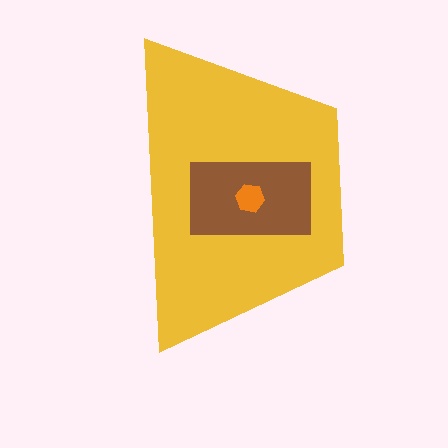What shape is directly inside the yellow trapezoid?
The brown rectangle.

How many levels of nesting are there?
3.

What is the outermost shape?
The yellow trapezoid.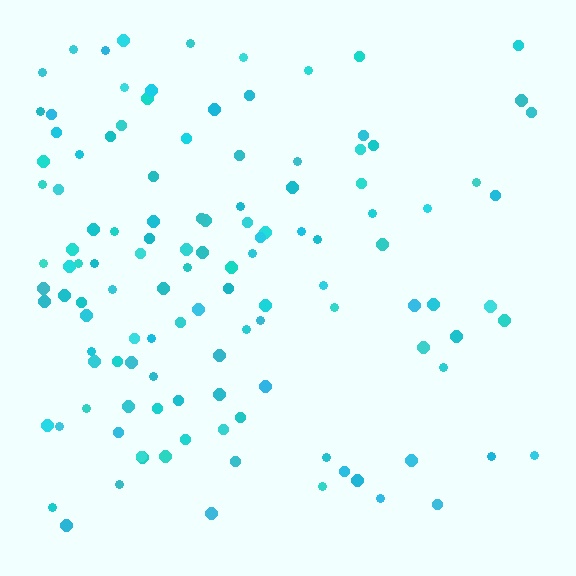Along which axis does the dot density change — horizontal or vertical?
Horizontal.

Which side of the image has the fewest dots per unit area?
The right.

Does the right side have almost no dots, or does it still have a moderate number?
Still a moderate number, just noticeably fewer than the left.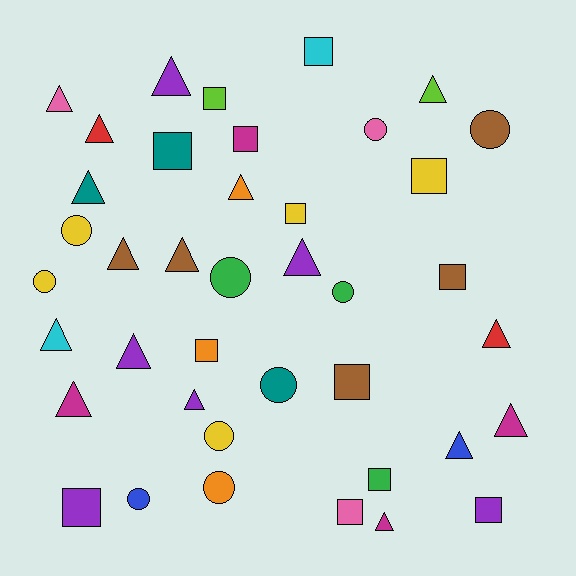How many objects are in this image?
There are 40 objects.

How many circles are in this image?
There are 10 circles.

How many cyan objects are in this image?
There are 2 cyan objects.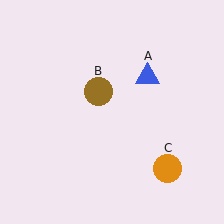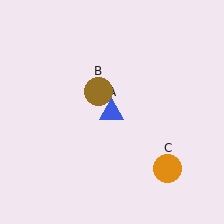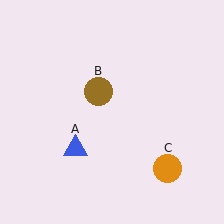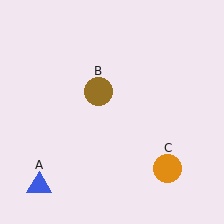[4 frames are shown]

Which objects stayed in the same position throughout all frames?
Brown circle (object B) and orange circle (object C) remained stationary.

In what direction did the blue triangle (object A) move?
The blue triangle (object A) moved down and to the left.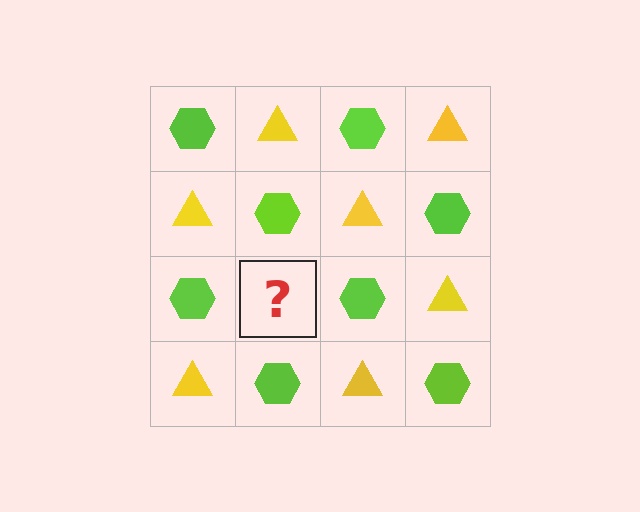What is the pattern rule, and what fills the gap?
The rule is that it alternates lime hexagon and yellow triangle in a checkerboard pattern. The gap should be filled with a yellow triangle.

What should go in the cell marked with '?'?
The missing cell should contain a yellow triangle.